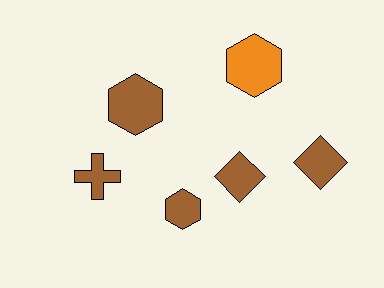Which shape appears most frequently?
Hexagon, with 3 objects.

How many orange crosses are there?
There are no orange crosses.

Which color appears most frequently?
Brown, with 5 objects.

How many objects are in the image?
There are 6 objects.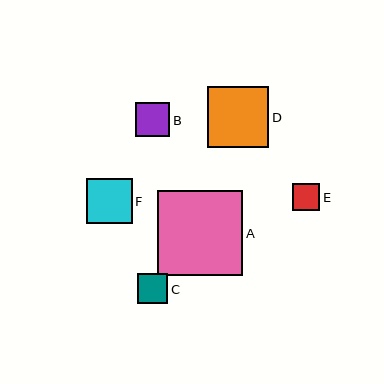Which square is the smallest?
Square E is the smallest with a size of approximately 28 pixels.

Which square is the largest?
Square A is the largest with a size of approximately 85 pixels.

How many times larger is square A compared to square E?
Square A is approximately 3.1 times the size of square E.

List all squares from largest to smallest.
From largest to smallest: A, D, F, B, C, E.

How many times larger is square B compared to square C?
Square B is approximately 1.1 times the size of square C.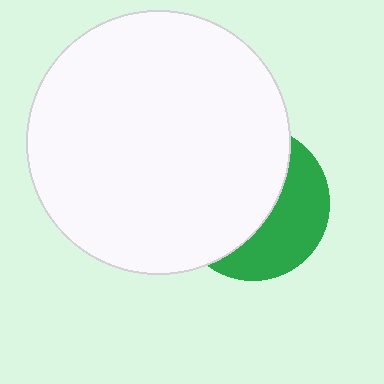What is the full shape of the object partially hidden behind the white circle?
The partially hidden object is a green circle.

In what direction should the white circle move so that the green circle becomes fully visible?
The white circle should move left. That is the shortest direction to clear the overlap and leave the green circle fully visible.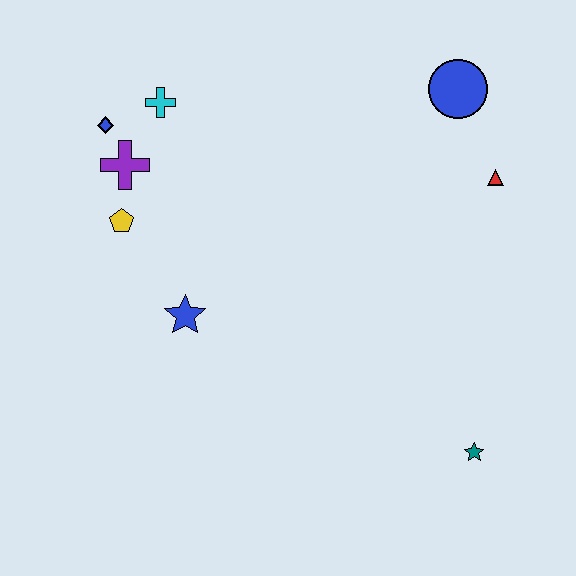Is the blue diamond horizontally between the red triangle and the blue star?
No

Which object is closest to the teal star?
The red triangle is closest to the teal star.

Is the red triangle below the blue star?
No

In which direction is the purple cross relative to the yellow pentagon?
The purple cross is above the yellow pentagon.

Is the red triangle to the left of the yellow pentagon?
No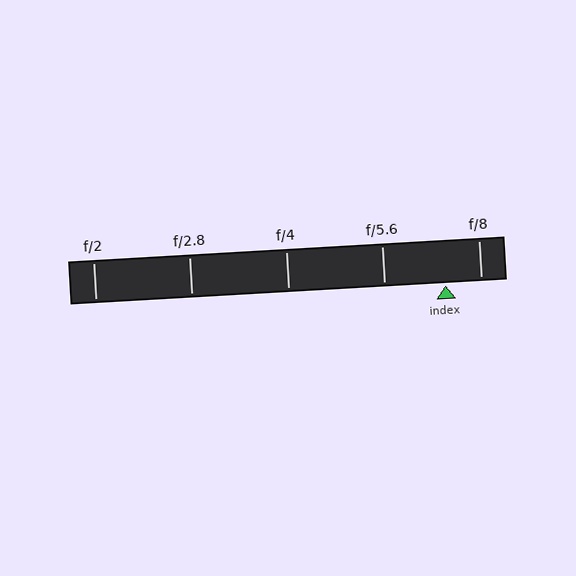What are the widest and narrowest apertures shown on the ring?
The widest aperture shown is f/2 and the narrowest is f/8.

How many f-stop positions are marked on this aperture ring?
There are 5 f-stop positions marked.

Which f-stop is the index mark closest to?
The index mark is closest to f/8.